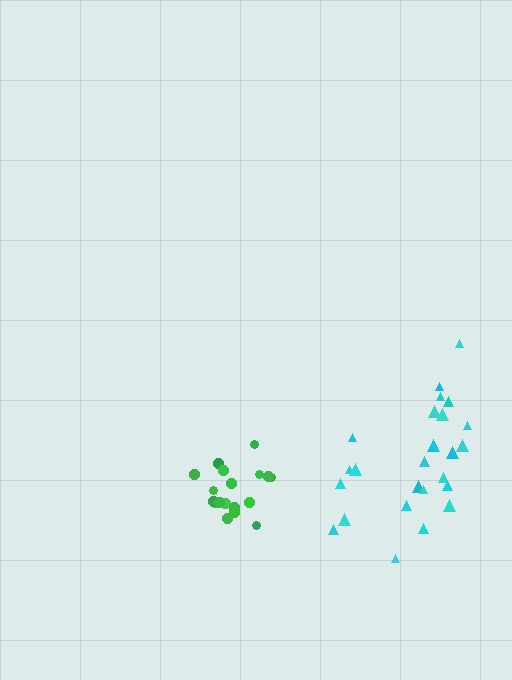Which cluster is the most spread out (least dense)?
Cyan.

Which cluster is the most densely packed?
Green.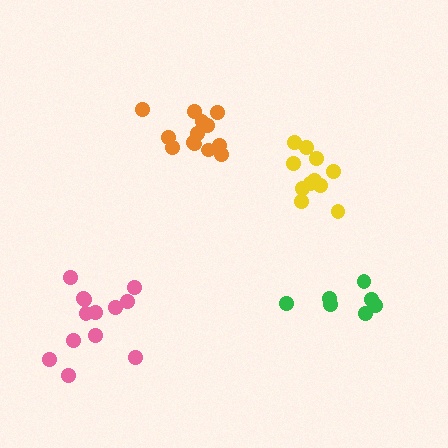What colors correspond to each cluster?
The clusters are colored: pink, orange, yellow, green.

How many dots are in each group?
Group 1: 13 dots, Group 2: 13 dots, Group 3: 11 dots, Group 4: 7 dots (44 total).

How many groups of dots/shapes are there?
There are 4 groups.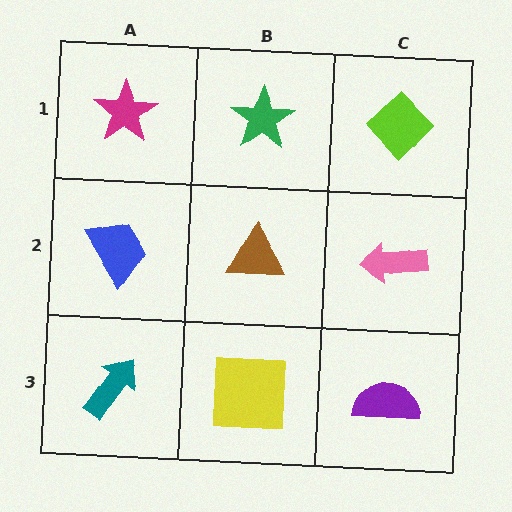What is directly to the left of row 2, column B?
A blue trapezoid.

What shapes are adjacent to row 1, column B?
A brown triangle (row 2, column B), a magenta star (row 1, column A), a lime diamond (row 1, column C).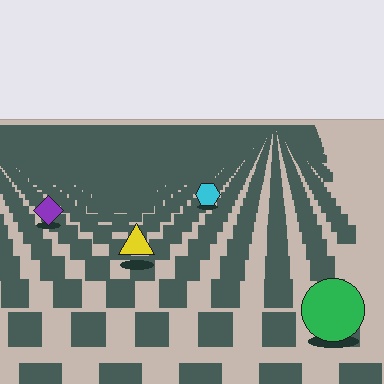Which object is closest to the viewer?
The green circle is closest. The texture marks near it are larger and more spread out.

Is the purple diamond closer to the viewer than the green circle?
No. The green circle is closer — you can tell from the texture gradient: the ground texture is coarser near it.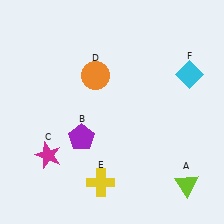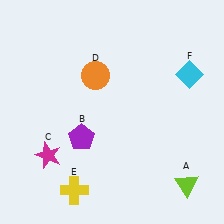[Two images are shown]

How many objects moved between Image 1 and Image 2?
1 object moved between the two images.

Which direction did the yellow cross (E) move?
The yellow cross (E) moved left.